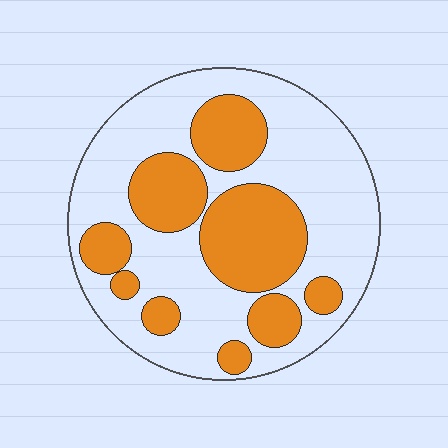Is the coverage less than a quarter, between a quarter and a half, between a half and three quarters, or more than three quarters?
Between a quarter and a half.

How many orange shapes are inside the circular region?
9.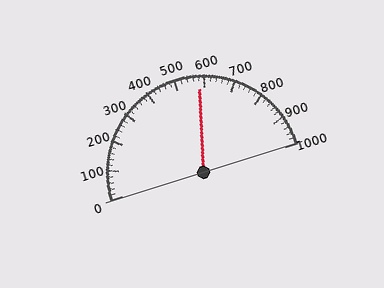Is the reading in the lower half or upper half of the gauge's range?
The reading is in the upper half of the range (0 to 1000).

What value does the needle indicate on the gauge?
The needle indicates approximately 580.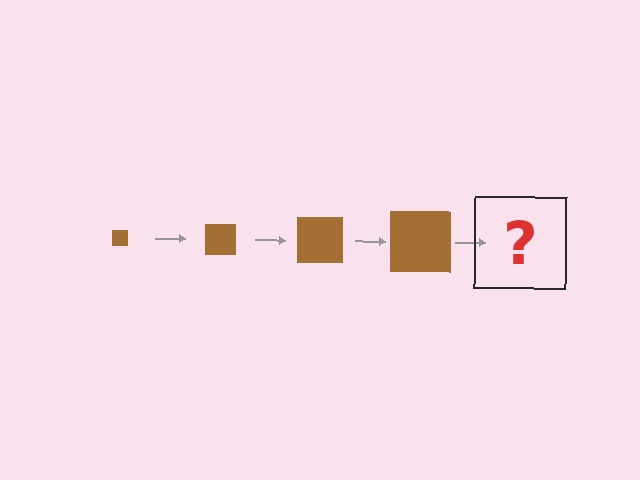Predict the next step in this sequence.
The next step is a brown square, larger than the previous one.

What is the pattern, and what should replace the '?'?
The pattern is that the square gets progressively larger each step. The '?' should be a brown square, larger than the previous one.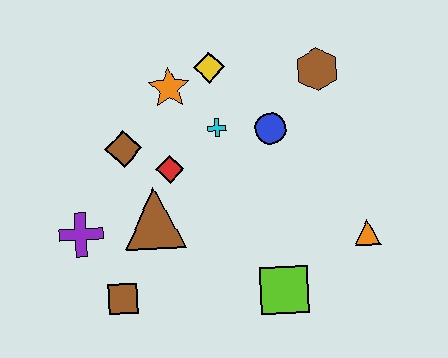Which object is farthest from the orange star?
The orange triangle is farthest from the orange star.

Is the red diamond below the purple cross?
No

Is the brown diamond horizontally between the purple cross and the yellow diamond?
Yes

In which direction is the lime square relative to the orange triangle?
The lime square is to the left of the orange triangle.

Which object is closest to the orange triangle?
The lime square is closest to the orange triangle.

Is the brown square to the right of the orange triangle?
No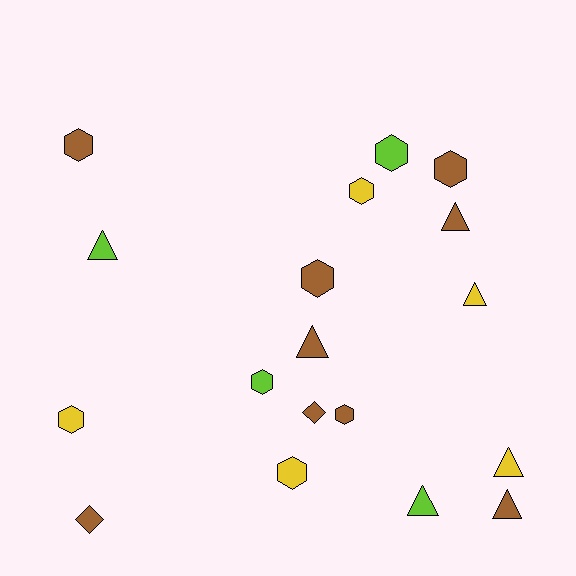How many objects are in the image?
There are 18 objects.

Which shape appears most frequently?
Hexagon, with 9 objects.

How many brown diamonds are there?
There are 2 brown diamonds.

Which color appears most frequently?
Brown, with 9 objects.